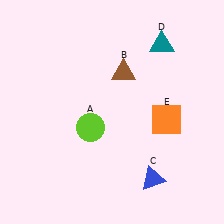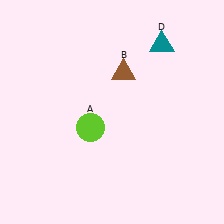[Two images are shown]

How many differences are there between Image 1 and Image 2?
There are 2 differences between the two images.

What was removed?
The blue triangle (C), the orange square (E) were removed in Image 2.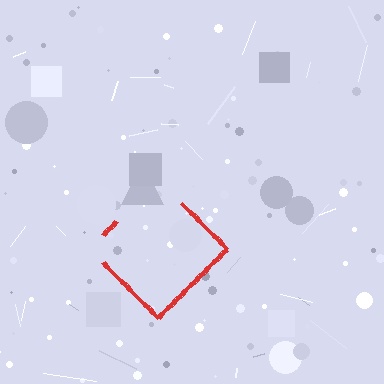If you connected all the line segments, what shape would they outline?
They would outline a diamond.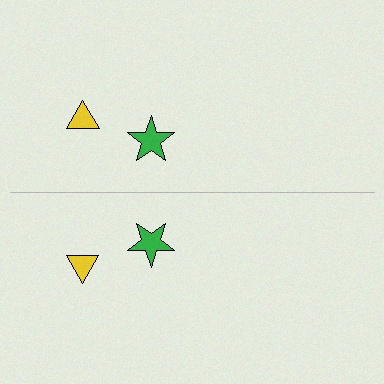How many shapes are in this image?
There are 4 shapes in this image.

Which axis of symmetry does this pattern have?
The pattern has a horizontal axis of symmetry running through the center of the image.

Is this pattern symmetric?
Yes, this pattern has bilateral (reflection) symmetry.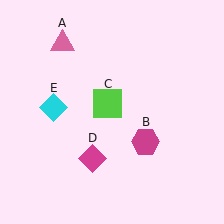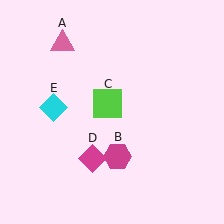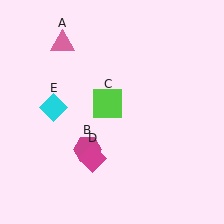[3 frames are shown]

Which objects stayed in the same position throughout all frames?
Pink triangle (object A) and lime square (object C) and magenta diamond (object D) and cyan diamond (object E) remained stationary.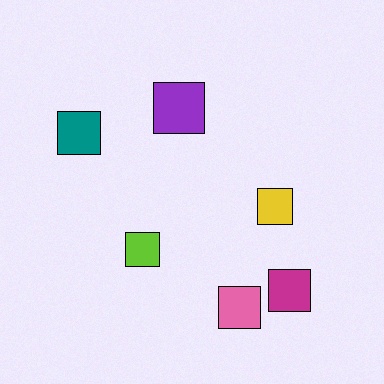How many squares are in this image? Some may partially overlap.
There are 6 squares.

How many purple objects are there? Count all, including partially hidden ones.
There is 1 purple object.